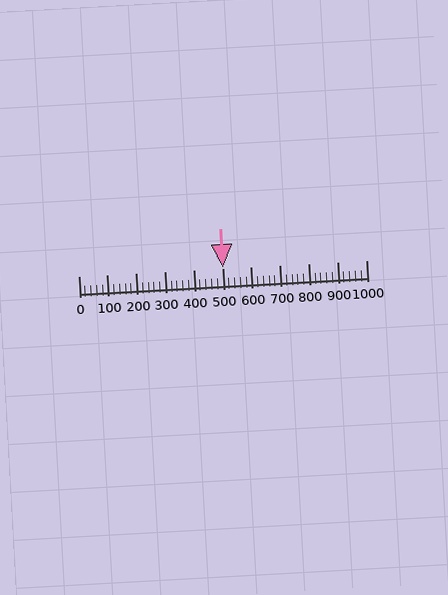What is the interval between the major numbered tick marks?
The major tick marks are spaced 100 units apart.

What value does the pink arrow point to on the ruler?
The pink arrow points to approximately 500.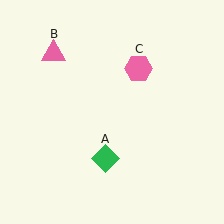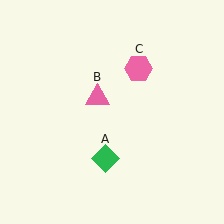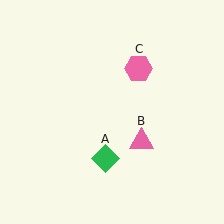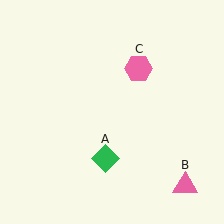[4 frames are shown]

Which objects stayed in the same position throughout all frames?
Green diamond (object A) and pink hexagon (object C) remained stationary.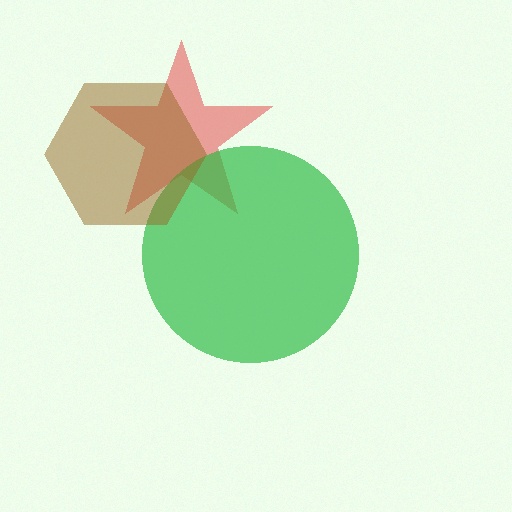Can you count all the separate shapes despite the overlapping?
Yes, there are 3 separate shapes.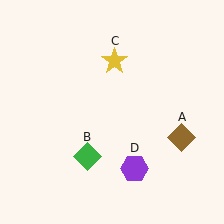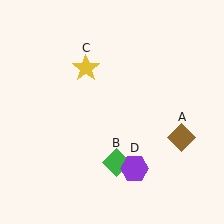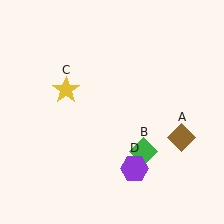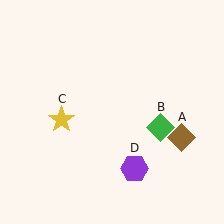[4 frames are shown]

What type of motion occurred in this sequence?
The green diamond (object B), yellow star (object C) rotated counterclockwise around the center of the scene.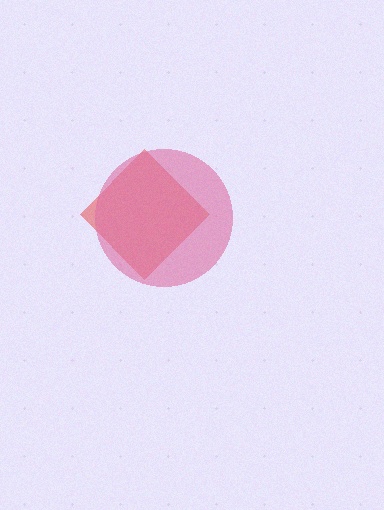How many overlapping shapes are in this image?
There are 2 overlapping shapes in the image.